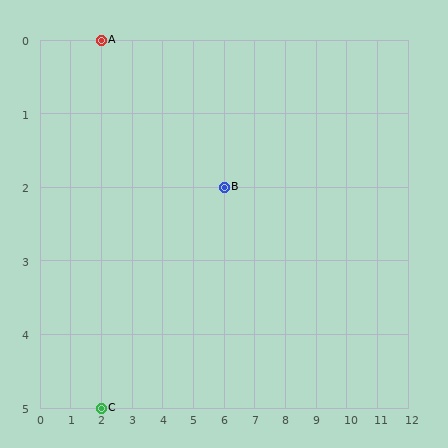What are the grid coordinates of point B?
Point B is at grid coordinates (6, 2).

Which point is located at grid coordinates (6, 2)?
Point B is at (6, 2).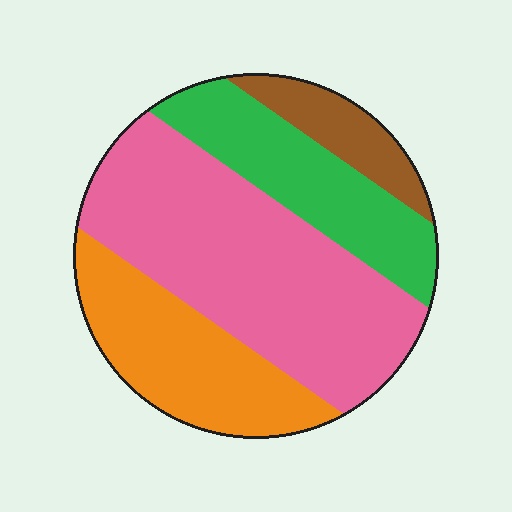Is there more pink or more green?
Pink.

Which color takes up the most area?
Pink, at roughly 45%.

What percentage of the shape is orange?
Orange takes up about one quarter (1/4) of the shape.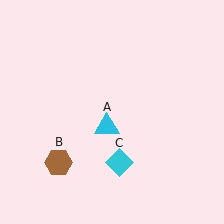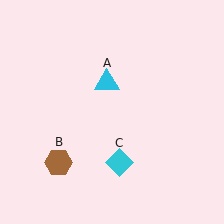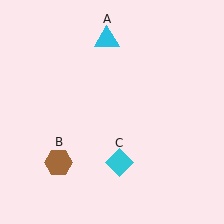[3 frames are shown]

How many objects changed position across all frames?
1 object changed position: cyan triangle (object A).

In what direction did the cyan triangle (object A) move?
The cyan triangle (object A) moved up.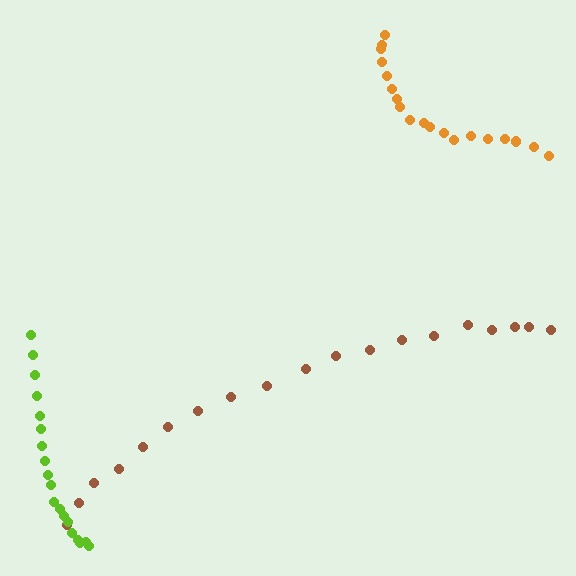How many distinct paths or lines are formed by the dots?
There are 3 distinct paths.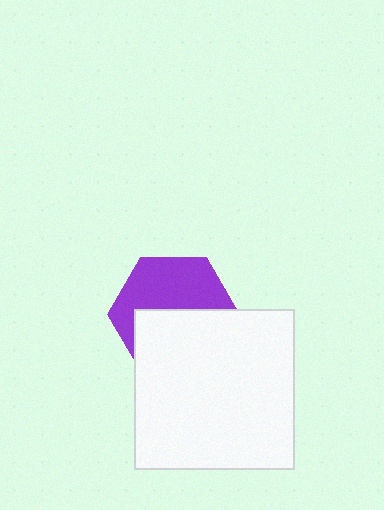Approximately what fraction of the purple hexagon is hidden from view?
Roughly 49% of the purple hexagon is hidden behind the white square.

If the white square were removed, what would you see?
You would see the complete purple hexagon.